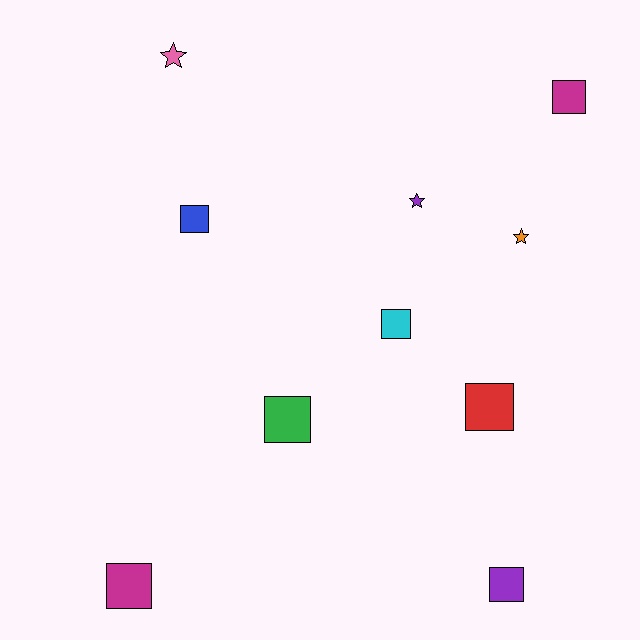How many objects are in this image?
There are 10 objects.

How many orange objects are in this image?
There is 1 orange object.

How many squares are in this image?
There are 7 squares.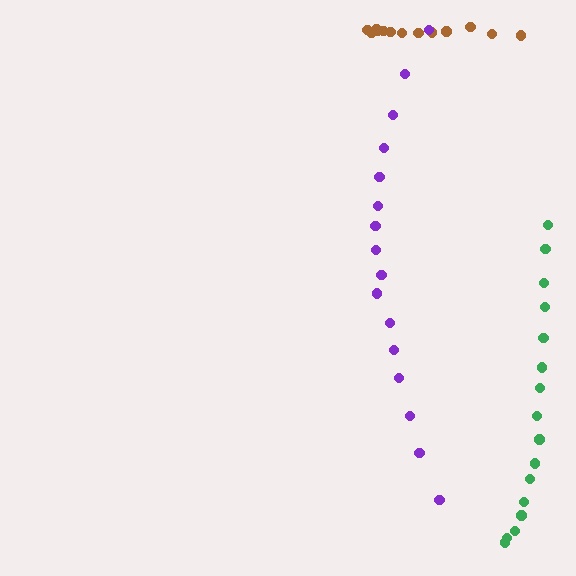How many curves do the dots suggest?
There are 3 distinct paths.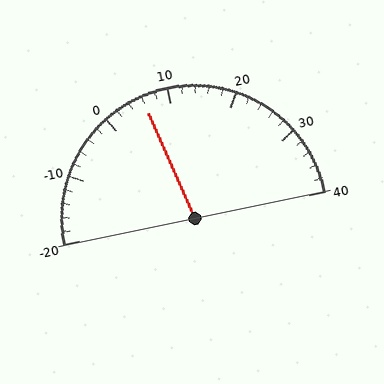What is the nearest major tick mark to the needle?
The nearest major tick mark is 10.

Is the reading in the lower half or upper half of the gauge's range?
The reading is in the lower half of the range (-20 to 40).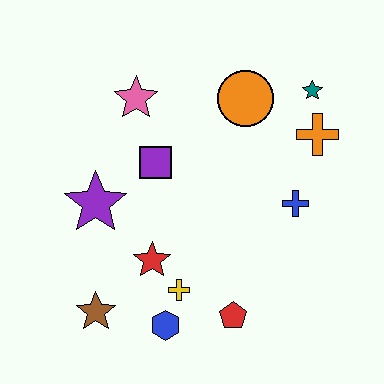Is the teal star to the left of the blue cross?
No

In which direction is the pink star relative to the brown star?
The pink star is above the brown star.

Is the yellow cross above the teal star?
No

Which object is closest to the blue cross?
The orange cross is closest to the blue cross.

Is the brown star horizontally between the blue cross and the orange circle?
No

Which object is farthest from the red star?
The teal star is farthest from the red star.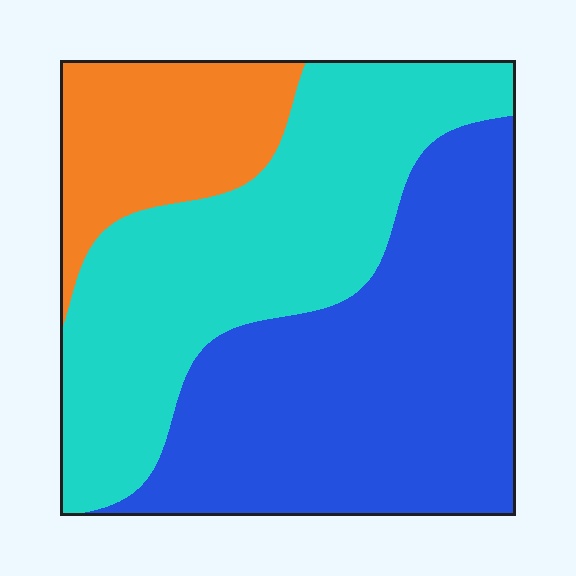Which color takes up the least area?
Orange, at roughly 15%.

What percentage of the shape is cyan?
Cyan covers around 40% of the shape.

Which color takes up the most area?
Blue, at roughly 45%.